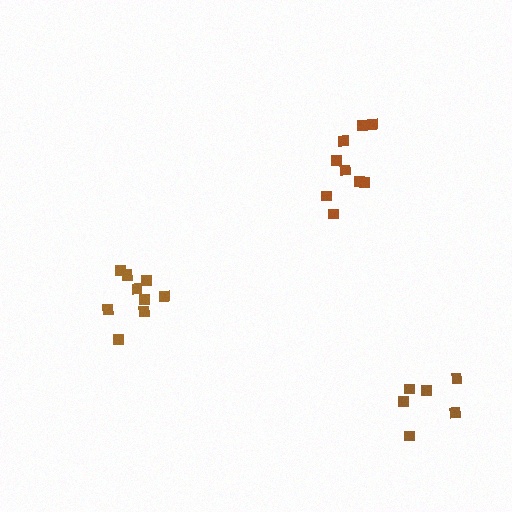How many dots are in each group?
Group 1: 10 dots, Group 2: 9 dots, Group 3: 6 dots (25 total).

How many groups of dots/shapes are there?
There are 3 groups.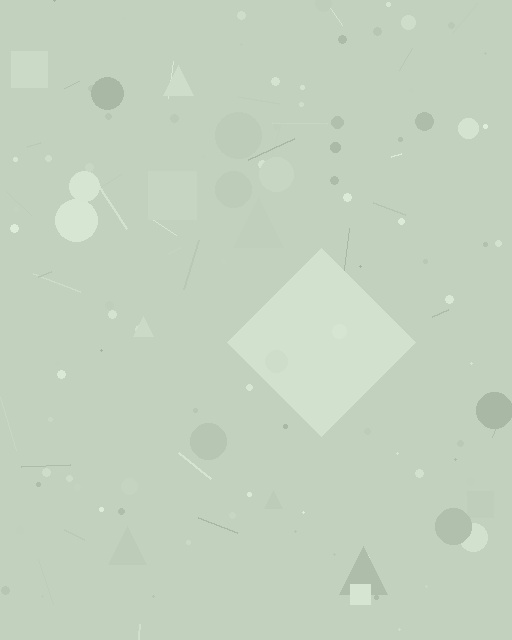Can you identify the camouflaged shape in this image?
The camouflaged shape is a diamond.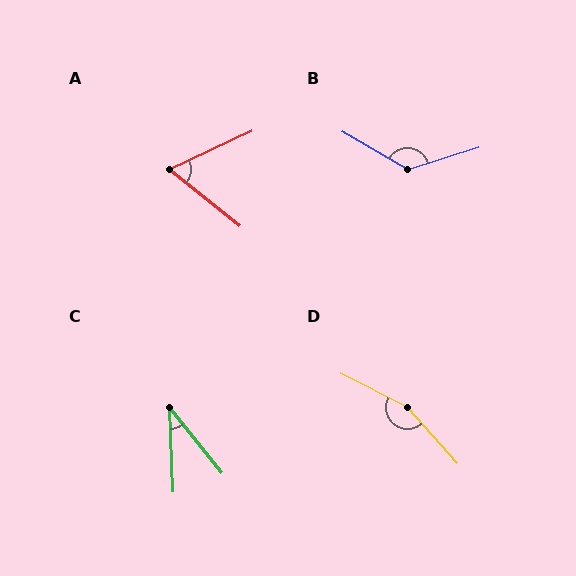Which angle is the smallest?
C, at approximately 36 degrees.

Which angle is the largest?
D, at approximately 159 degrees.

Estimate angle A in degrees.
Approximately 64 degrees.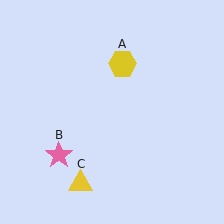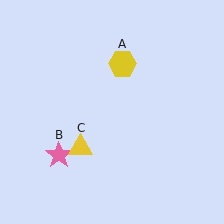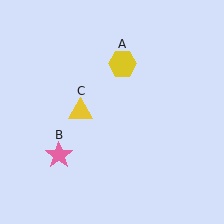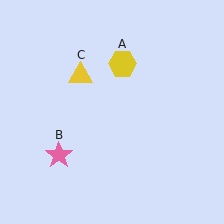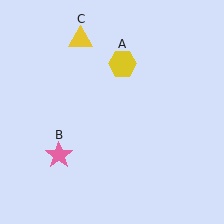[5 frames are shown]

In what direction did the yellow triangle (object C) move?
The yellow triangle (object C) moved up.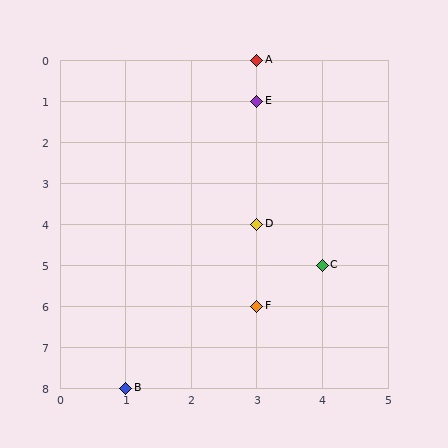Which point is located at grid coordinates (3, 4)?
Point D is at (3, 4).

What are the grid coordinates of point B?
Point B is at grid coordinates (1, 8).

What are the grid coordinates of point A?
Point A is at grid coordinates (3, 0).